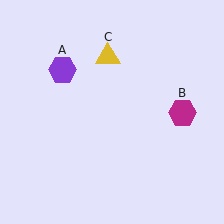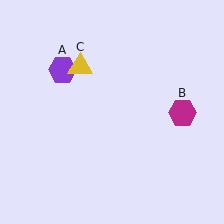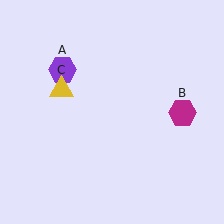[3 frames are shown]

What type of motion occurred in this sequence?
The yellow triangle (object C) rotated counterclockwise around the center of the scene.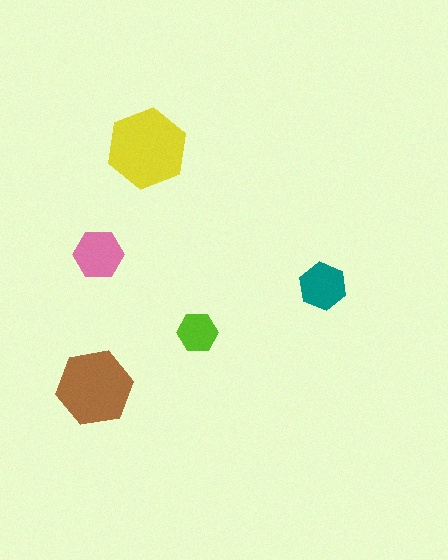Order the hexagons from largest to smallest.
the yellow one, the brown one, the pink one, the teal one, the lime one.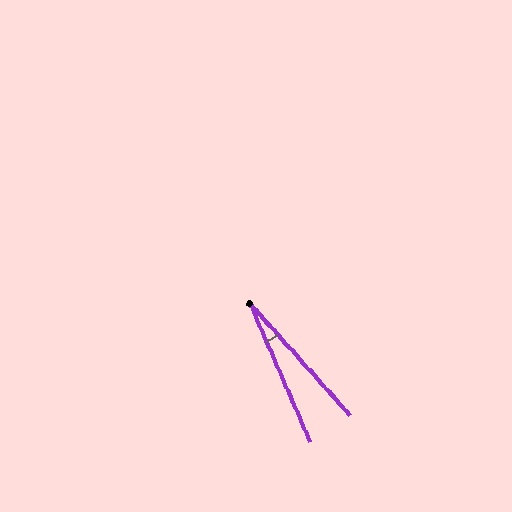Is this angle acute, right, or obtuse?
It is acute.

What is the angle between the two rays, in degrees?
Approximately 18 degrees.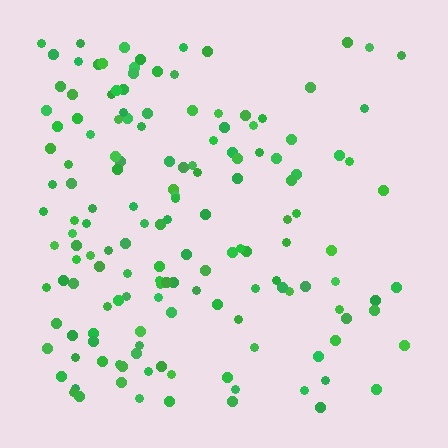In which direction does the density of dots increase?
From right to left, with the left side densest.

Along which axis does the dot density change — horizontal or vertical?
Horizontal.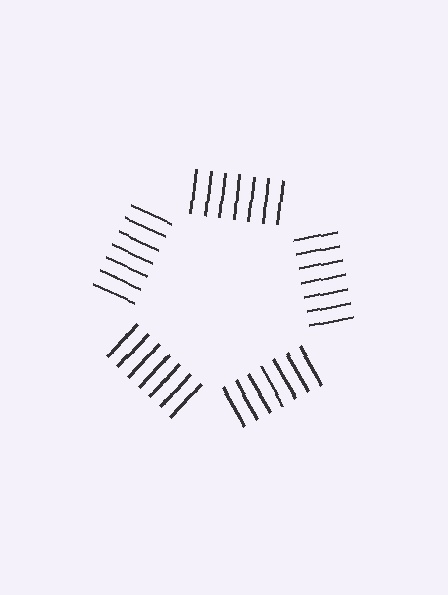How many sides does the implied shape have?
5 sides — the line-ends trace a pentagon.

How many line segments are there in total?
35 — 7 along each of the 5 edges.